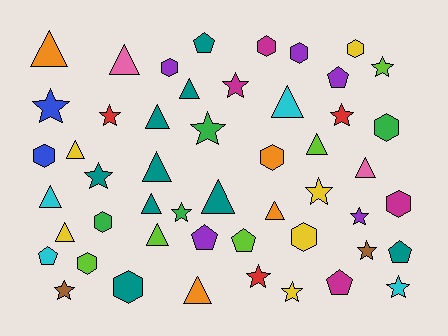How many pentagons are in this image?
There are 7 pentagons.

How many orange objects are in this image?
There are 4 orange objects.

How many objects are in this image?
There are 50 objects.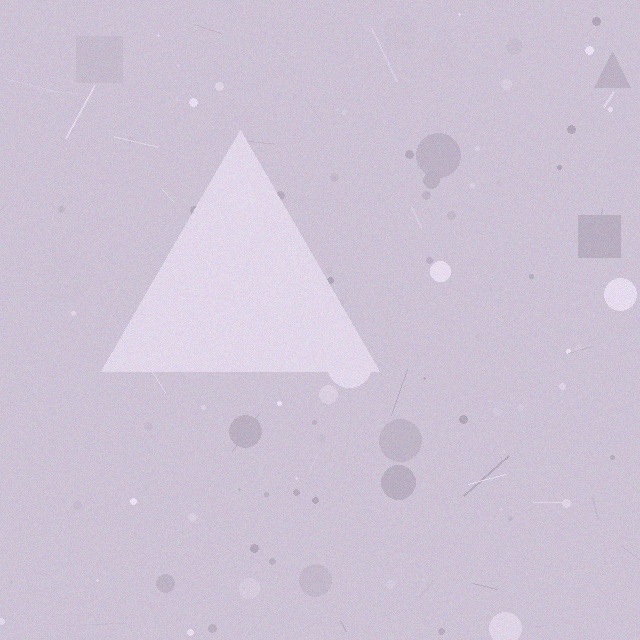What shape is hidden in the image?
A triangle is hidden in the image.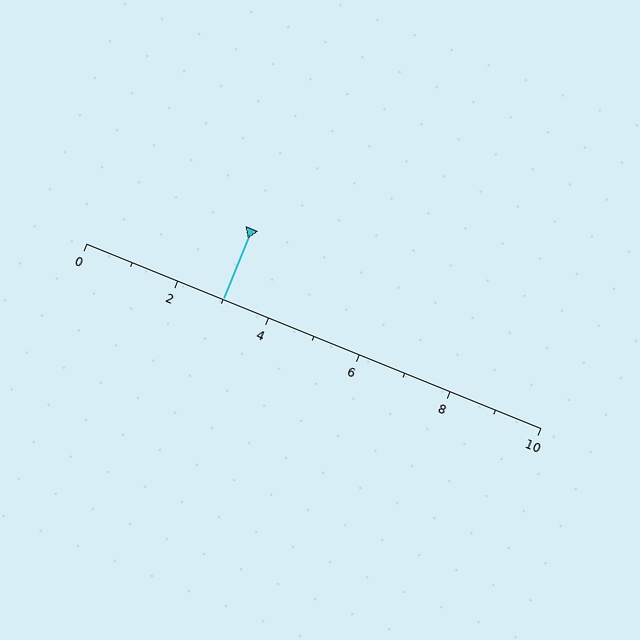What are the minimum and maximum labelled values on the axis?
The axis runs from 0 to 10.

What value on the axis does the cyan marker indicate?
The marker indicates approximately 3.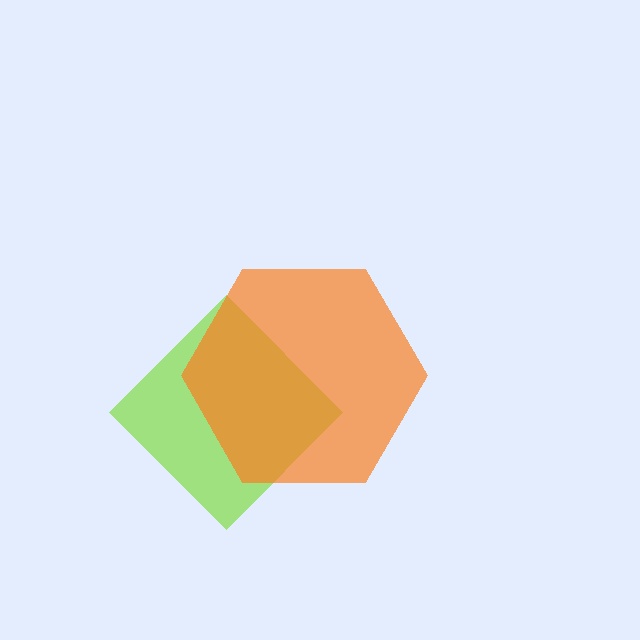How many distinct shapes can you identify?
There are 2 distinct shapes: a lime diamond, an orange hexagon.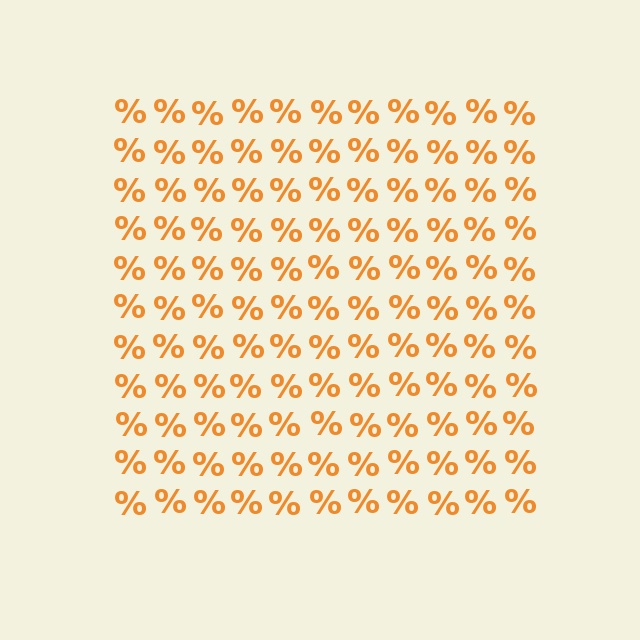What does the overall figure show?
The overall figure shows a square.